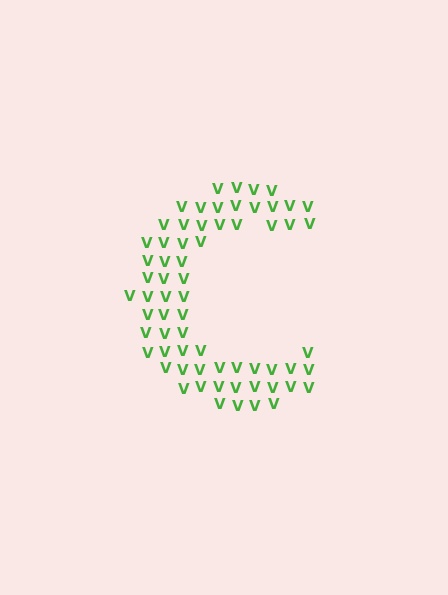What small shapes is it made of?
It is made of small letter V's.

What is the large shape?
The large shape is the letter C.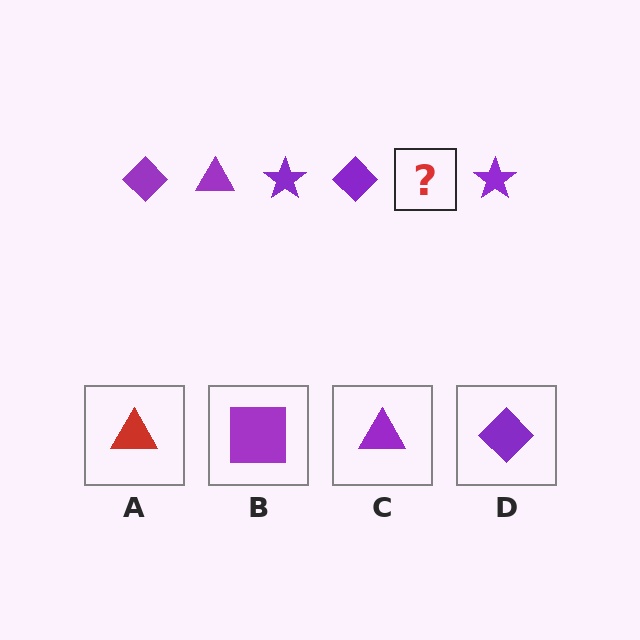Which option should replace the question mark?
Option C.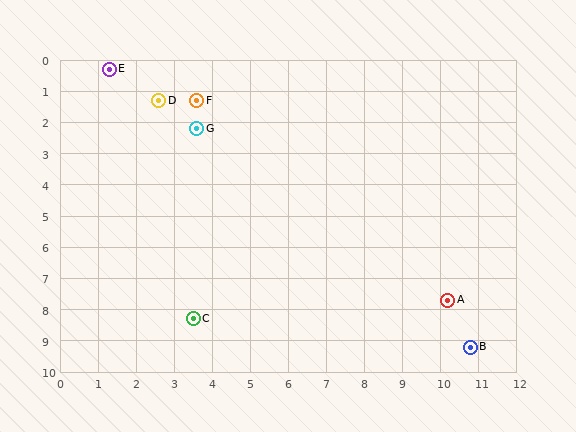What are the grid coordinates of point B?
Point B is at approximately (10.8, 9.2).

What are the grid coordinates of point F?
Point F is at approximately (3.6, 1.3).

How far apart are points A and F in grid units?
Points A and F are about 9.2 grid units apart.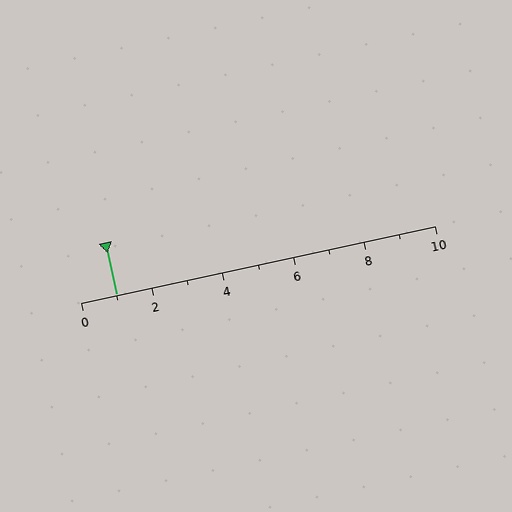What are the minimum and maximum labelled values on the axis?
The axis runs from 0 to 10.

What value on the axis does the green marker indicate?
The marker indicates approximately 1.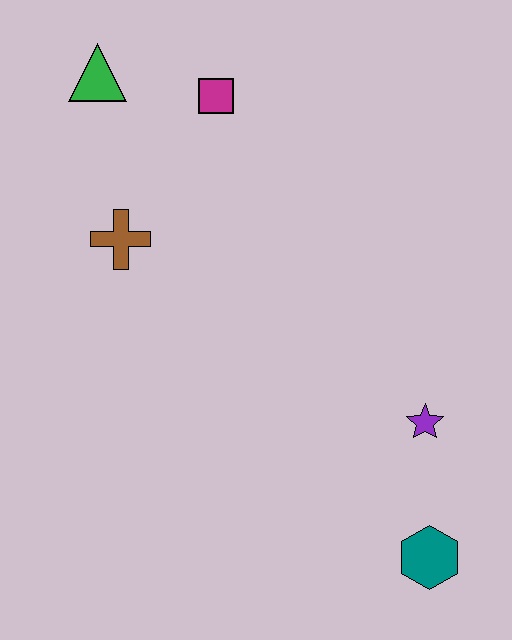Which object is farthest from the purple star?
The green triangle is farthest from the purple star.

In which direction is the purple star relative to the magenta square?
The purple star is below the magenta square.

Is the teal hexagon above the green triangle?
No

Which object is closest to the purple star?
The teal hexagon is closest to the purple star.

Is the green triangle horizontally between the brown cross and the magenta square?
No